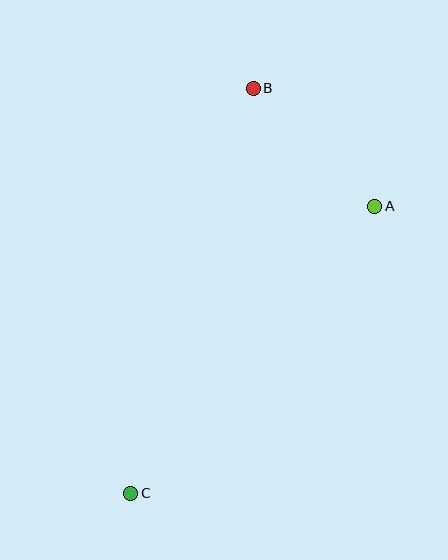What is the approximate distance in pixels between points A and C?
The distance between A and C is approximately 377 pixels.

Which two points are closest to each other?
Points A and B are closest to each other.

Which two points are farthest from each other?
Points B and C are farthest from each other.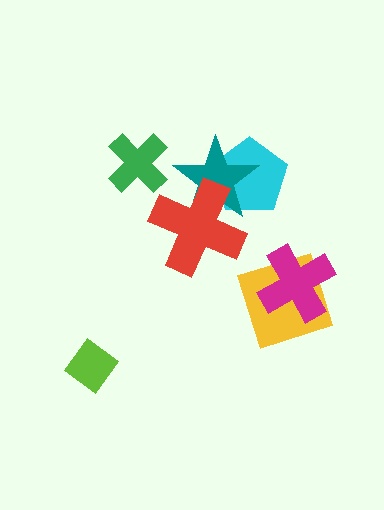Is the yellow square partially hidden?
Yes, it is partially covered by another shape.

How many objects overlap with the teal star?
2 objects overlap with the teal star.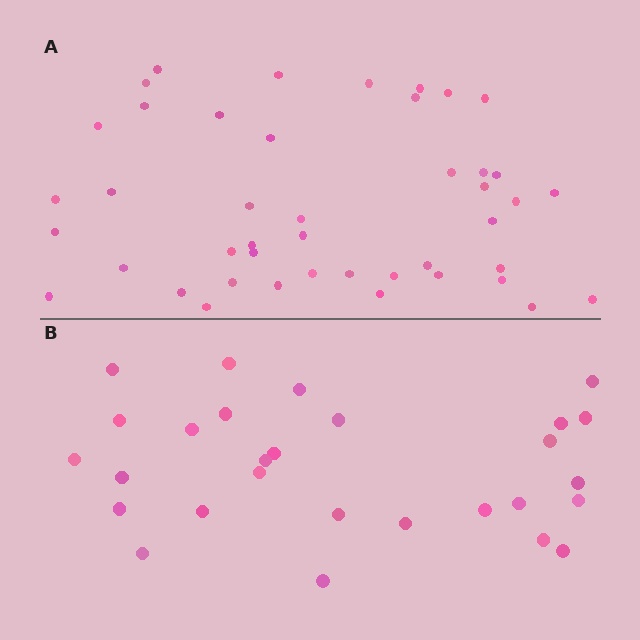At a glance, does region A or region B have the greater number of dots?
Region A (the top region) has more dots.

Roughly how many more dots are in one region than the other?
Region A has approximately 15 more dots than region B.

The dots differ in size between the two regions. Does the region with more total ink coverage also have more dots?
No. Region B has more total ink coverage because its dots are larger, but region A actually contains more individual dots. Total area can be misleading — the number of items is what matters here.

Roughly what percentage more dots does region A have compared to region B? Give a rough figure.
About 55% more.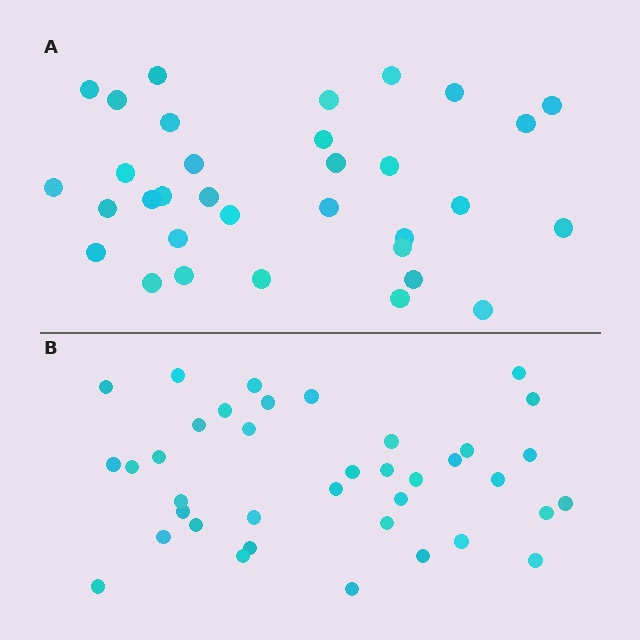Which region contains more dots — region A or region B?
Region B (the bottom region) has more dots.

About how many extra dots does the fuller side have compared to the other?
Region B has about 5 more dots than region A.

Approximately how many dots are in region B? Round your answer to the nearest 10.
About 40 dots. (The exact count is 38, which rounds to 40.)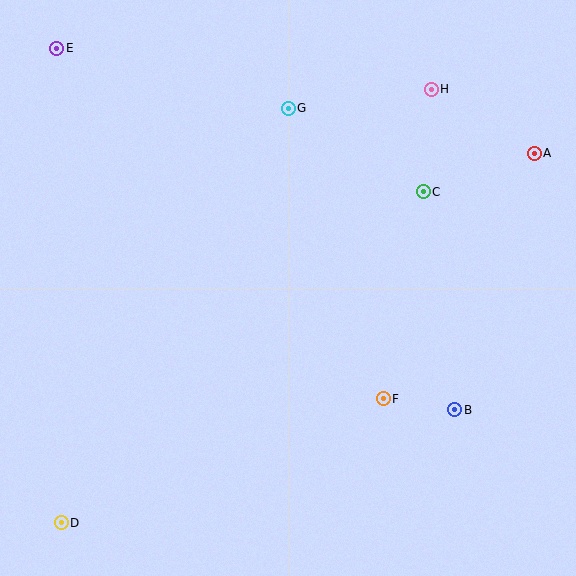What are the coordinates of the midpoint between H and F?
The midpoint between H and F is at (407, 244).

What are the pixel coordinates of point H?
Point H is at (431, 89).